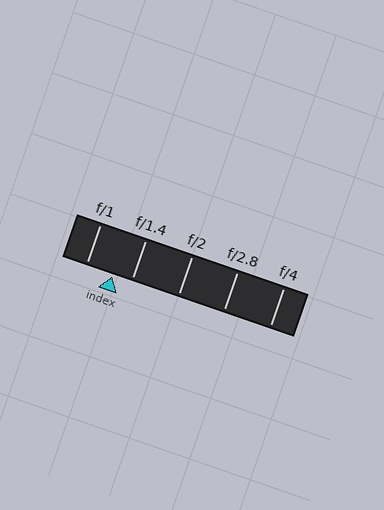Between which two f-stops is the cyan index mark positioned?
The index mark is between f/1 and f/1.4.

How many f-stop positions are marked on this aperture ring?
There are 5 f-stop positions marked.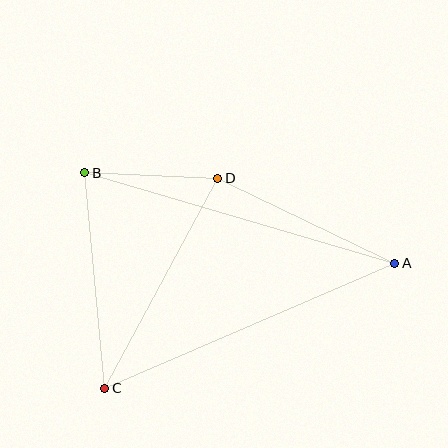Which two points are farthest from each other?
Points A and B are farthest from each other.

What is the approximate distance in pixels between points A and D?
The distance between A and D is approximately 197 pixels.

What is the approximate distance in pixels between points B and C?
The distance between B and C is approximately 217 pixels.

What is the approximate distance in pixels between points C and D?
The distance between C and D is approximately 238 pixels.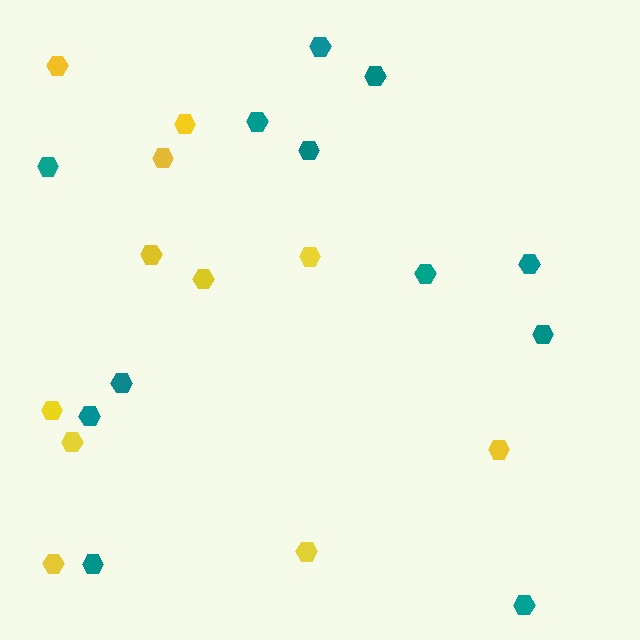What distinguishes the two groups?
There are 2 groups: one group of teal hexagons (12) and one group of yellow hexagons (11).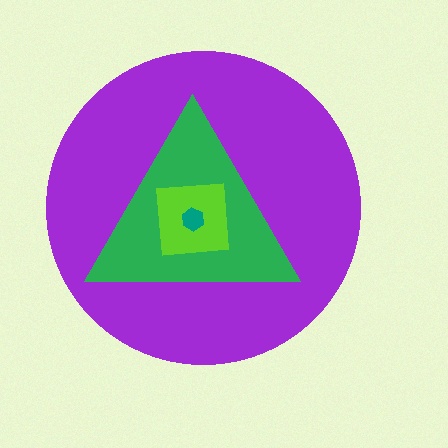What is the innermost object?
The teal hexagon.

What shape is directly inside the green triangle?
The lime square.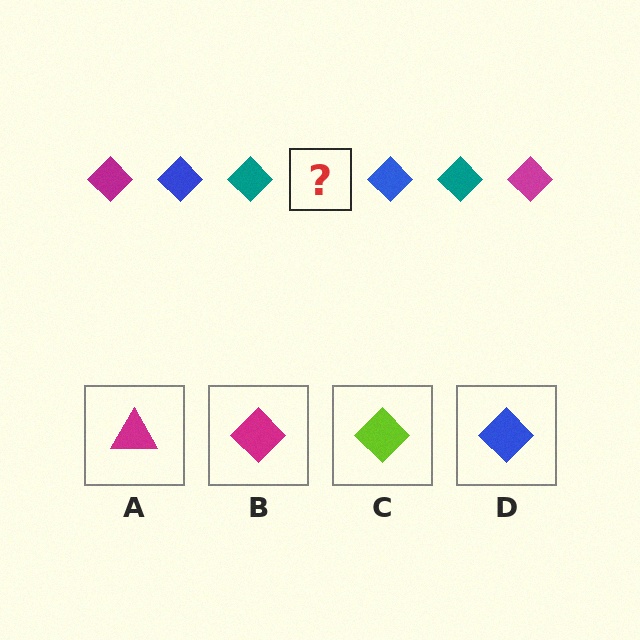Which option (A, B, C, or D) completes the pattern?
B.